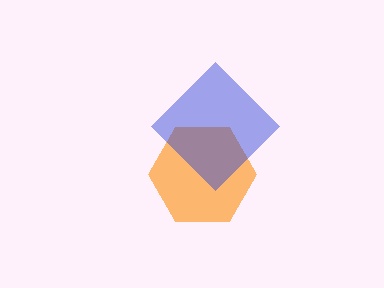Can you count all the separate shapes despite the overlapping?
Yes, there are 2 separate shapes.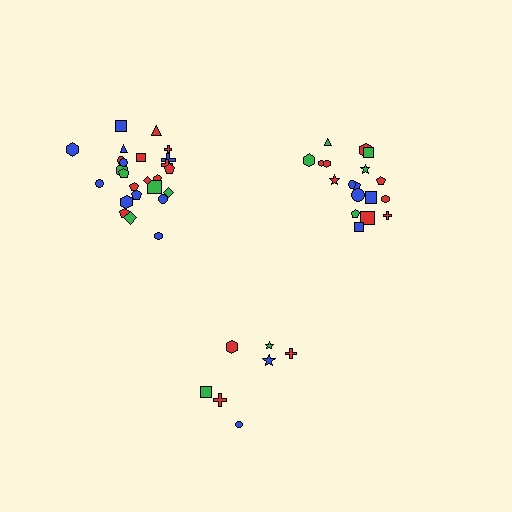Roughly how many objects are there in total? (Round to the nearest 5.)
Roughly 50 objects in total.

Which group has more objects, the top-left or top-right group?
The top-left group.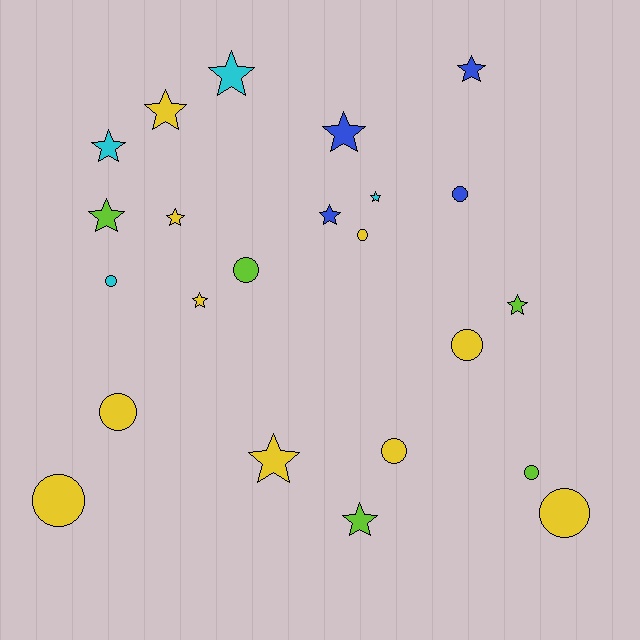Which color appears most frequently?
Yellow, with 10 objects.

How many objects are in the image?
There are 23 objects.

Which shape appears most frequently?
Star, with 13 objects.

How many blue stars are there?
There are 3 blue stars.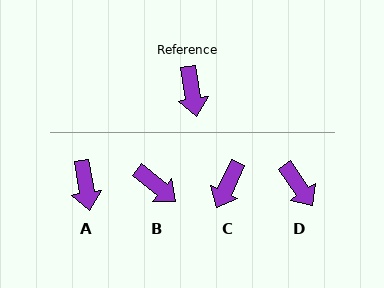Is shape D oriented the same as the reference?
No, it is off by about 25 degrees.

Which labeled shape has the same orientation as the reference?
A.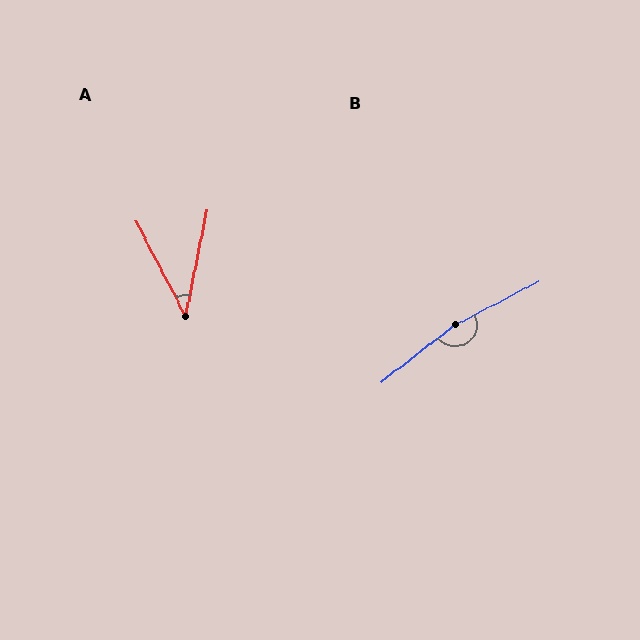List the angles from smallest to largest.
A (39°), B (170°).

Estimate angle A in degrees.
Approximately 39 degrees.